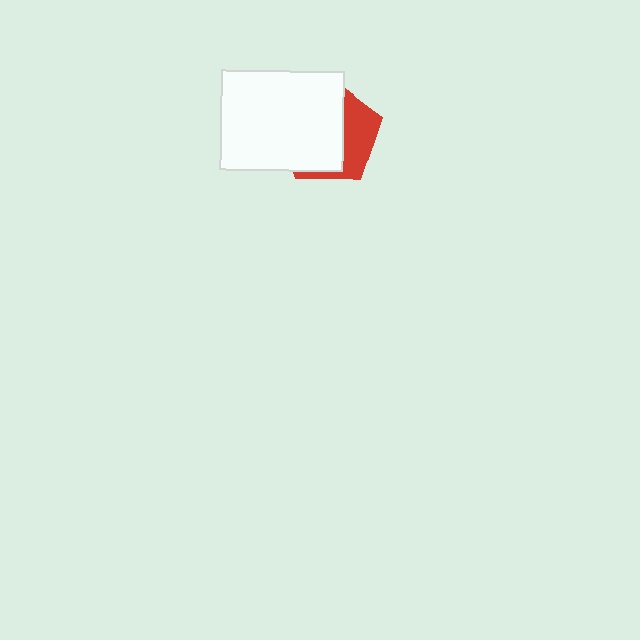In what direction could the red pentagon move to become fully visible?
The red pentagon could move right. That would shift it out from behind the white rectangle entirely.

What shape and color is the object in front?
The object in front is a white rectangle.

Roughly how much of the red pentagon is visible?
A small part of it is visible (roughly 36%).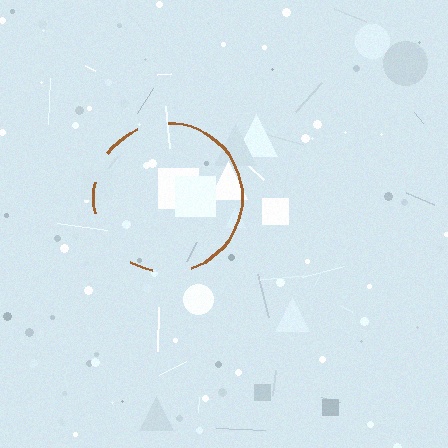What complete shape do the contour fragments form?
The contour fragments form a circle.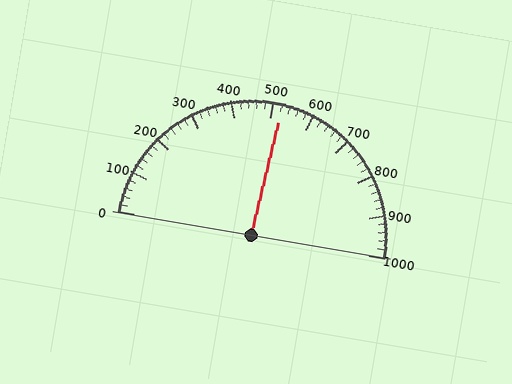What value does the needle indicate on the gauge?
The needle indicates approximately 520.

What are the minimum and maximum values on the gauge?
The gauge ranges from 0 to 1000.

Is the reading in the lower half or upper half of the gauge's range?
The reading is in the upper half of the range (0 to 1000).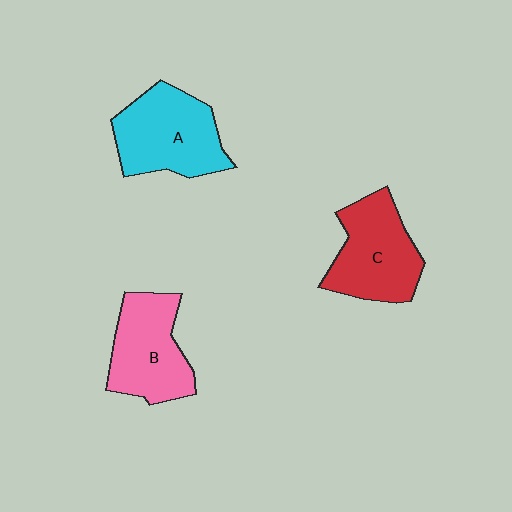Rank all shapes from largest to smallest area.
From largest to smallest: A (cyan), C (red), B (pink).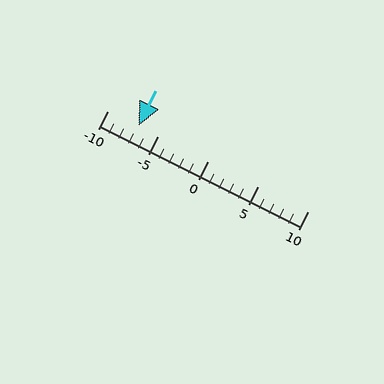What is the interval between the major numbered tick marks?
The major tick marks are spaced 5 units apart.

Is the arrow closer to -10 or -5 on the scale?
The arrow is closer to -5.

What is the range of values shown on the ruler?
The ruler shows values from -10 to 10.